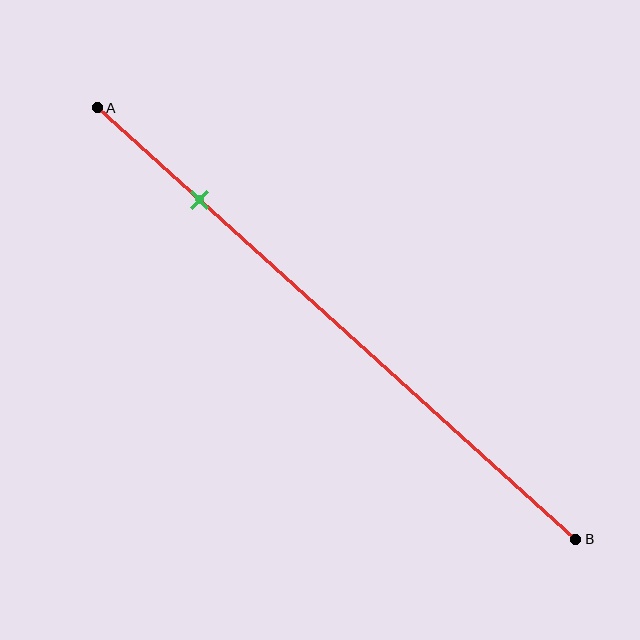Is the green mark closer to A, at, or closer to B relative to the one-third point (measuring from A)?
The green mark is closer to point A than the one-third point of segment AB.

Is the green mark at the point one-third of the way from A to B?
No, the mark is at about 20% from A, not at the 33% one-third point.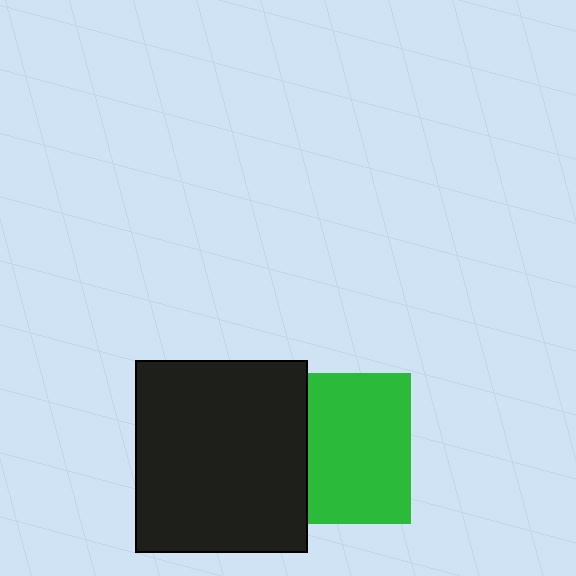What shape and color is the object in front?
The object in front is a black rectangle.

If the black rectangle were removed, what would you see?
You would see the complete green square.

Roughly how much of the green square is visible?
Most of it is visible (roughly 69%).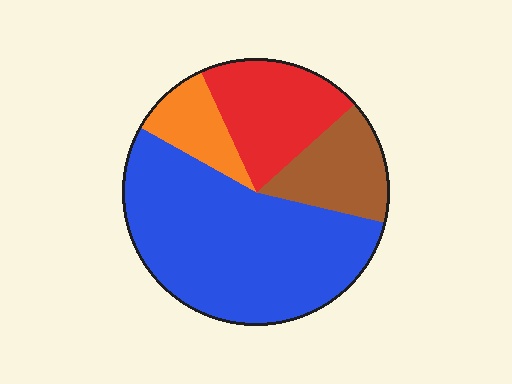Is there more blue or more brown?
Blue.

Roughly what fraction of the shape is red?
Red covers 20% of the shape.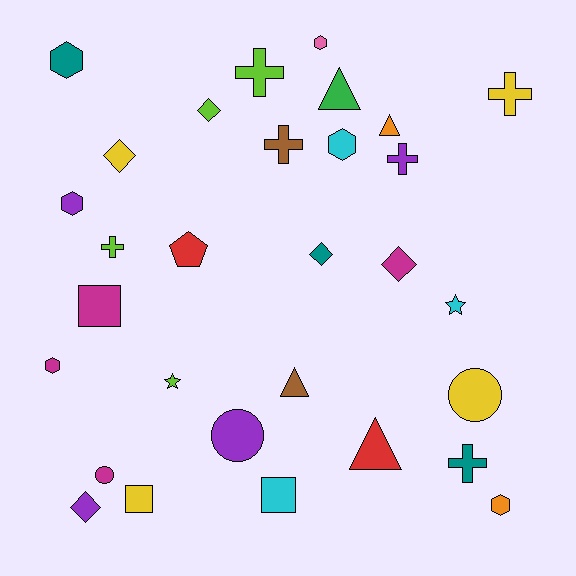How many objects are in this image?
There are 30 objects.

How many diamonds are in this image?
There are 5 diamonds.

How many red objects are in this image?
There are 2 red objects.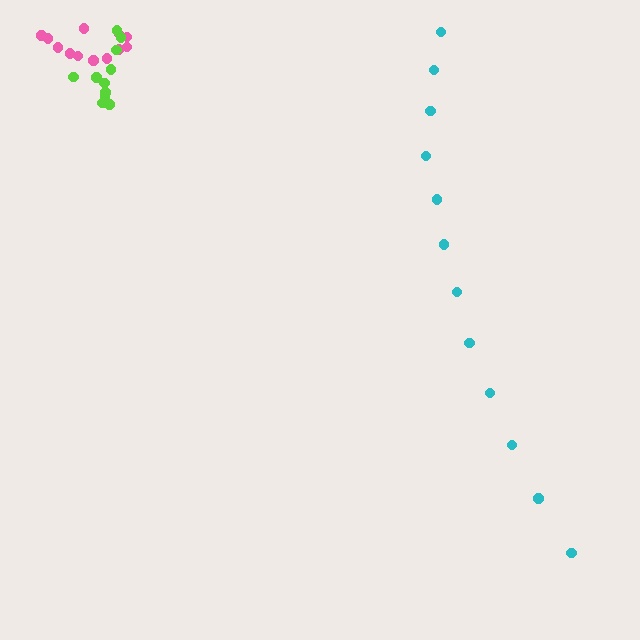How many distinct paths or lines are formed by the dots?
There are 3 distinct paths.